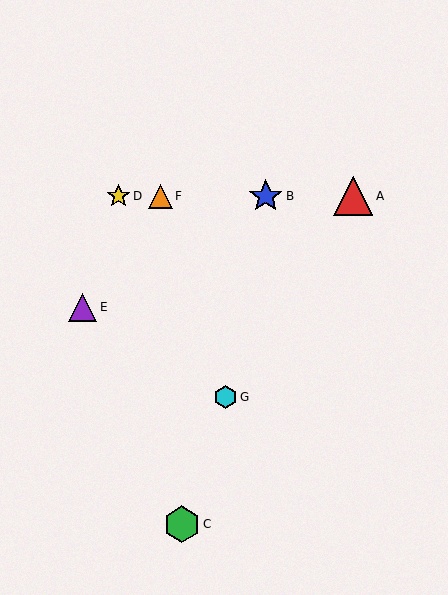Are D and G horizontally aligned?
No, D is at y≈196 and G is at y≈397.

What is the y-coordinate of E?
Object E is at y≈307.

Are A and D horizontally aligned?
Yes, both are at y≈196.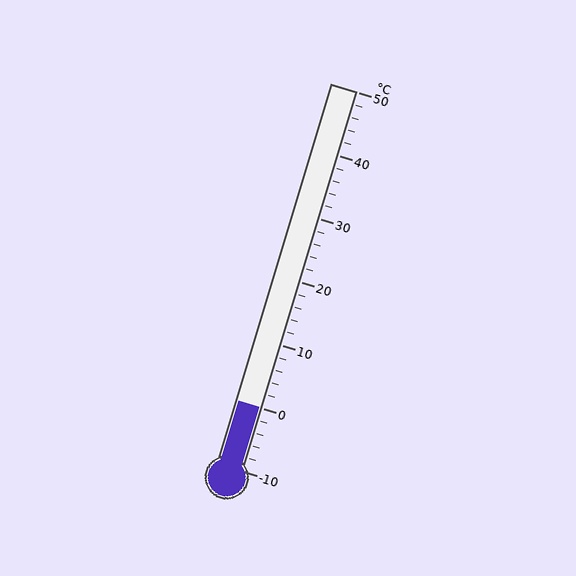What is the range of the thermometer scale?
The thermometer scale ranges from -10°C to 50°C.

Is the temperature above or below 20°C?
The temperature is below 20°C.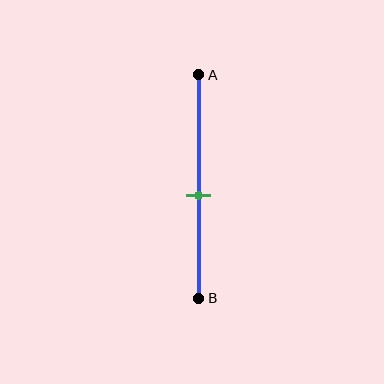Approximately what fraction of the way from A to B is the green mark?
The green mark is approximately 55% of the way from A to B.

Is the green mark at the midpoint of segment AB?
No, the mark is at about 55% from A, not at the 50% midpoint.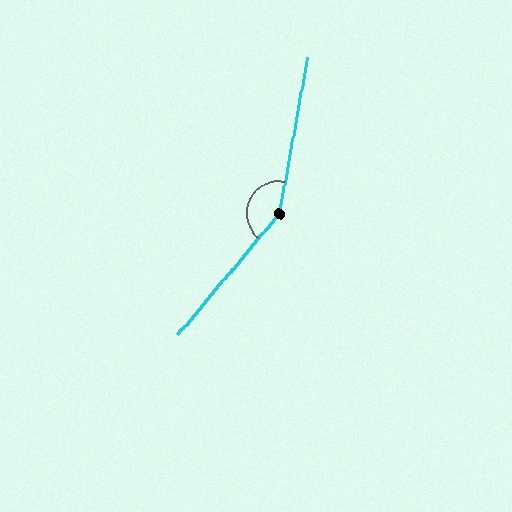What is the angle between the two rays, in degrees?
Approximately 151 degrees.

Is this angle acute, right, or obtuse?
It is obtuse.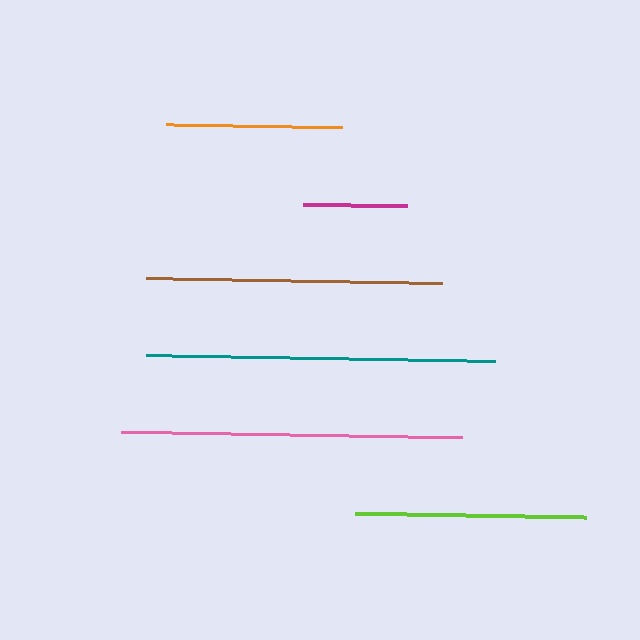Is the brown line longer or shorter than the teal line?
The teal line is longer than the brown line.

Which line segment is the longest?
The teal line is the longest at approximately 349 pixels.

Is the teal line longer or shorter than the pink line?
The teal line is longer than the pink line.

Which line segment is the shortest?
The magenta line is the shortest at approximately 105 pixels.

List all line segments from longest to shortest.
From longest to shortest: teal, pink, brown, lime, orange, magenta.